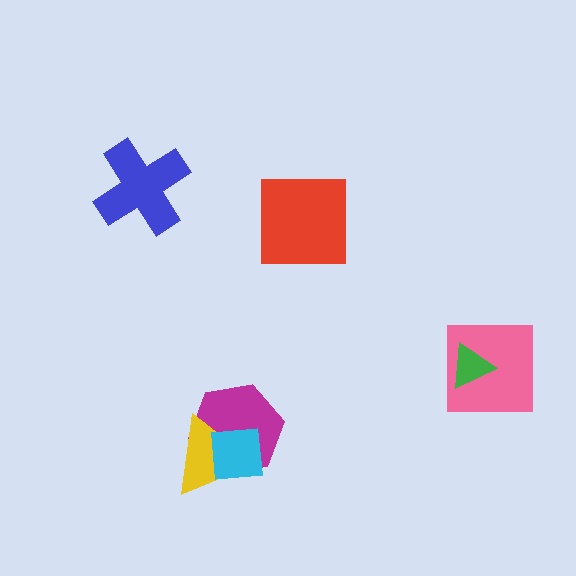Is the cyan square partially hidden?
No, no other shape covers it.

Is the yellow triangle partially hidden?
Yes, it is partially covered by another shape.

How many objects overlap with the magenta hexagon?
2 objects overlap with the magenta hexagon.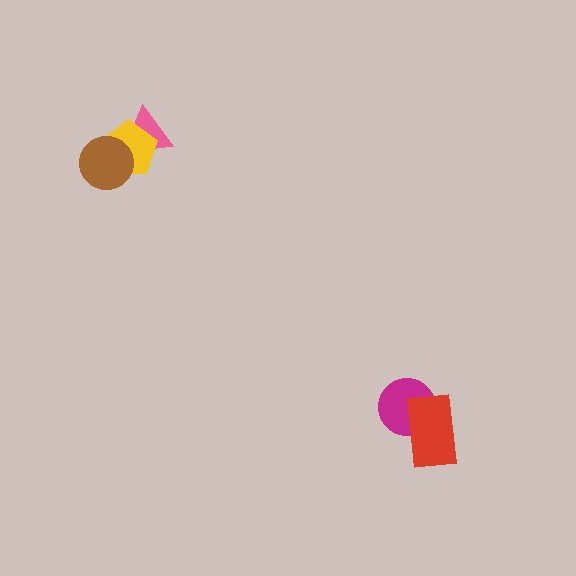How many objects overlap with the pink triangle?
2 objects overlap with the pink triangle.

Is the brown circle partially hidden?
No, no other shape covers it.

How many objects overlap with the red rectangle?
1 object overlaps with the red rectangle.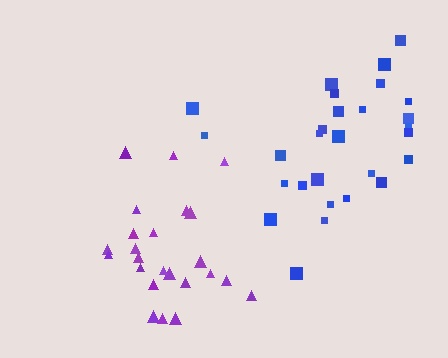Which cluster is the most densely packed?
Purple.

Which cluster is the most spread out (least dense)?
Blue.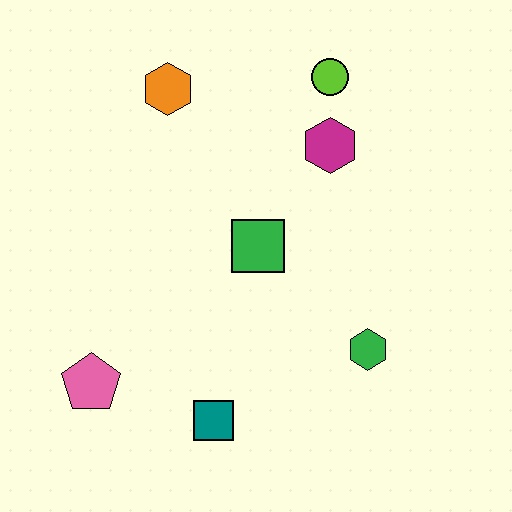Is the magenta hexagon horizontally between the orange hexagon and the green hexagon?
Yes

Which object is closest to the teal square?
The pink pentagon is closest to the teal square.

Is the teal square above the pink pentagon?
No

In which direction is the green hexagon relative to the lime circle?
The green hexagon is below the lime circle.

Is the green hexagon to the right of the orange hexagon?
Yes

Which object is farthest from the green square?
The pink pentagon is farthest from the green square.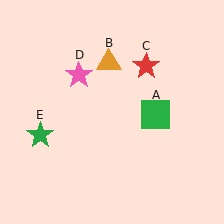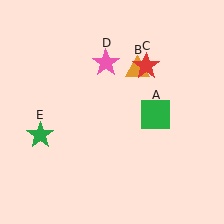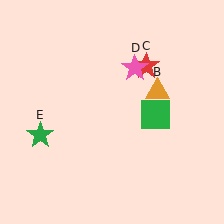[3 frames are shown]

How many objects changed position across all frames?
2 objects changed position: orange triangle (object B), pink star (object D).